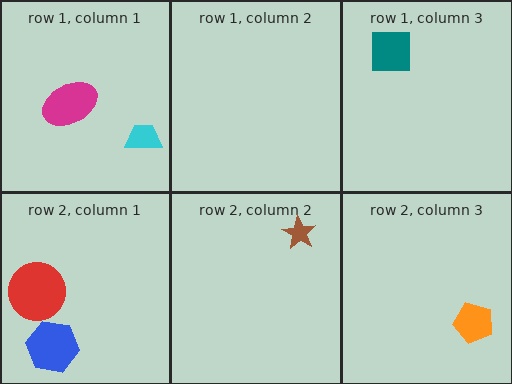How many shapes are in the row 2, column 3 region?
1.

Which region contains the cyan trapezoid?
The row 1, column 1 region.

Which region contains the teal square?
The row 1, column 3 region.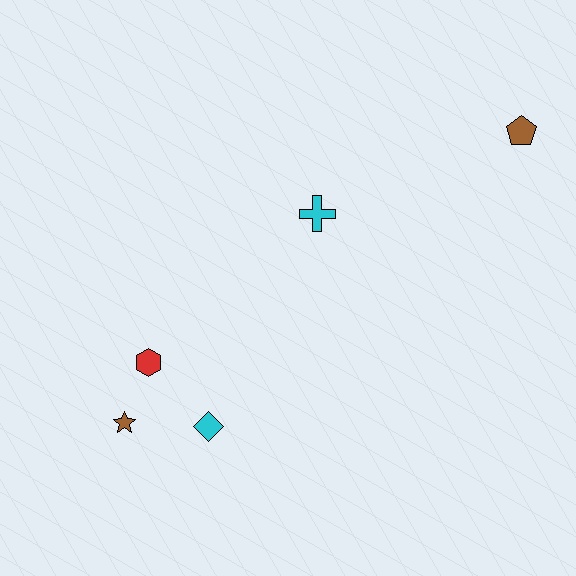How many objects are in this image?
There are 5 objects.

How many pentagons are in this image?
There is 1 pentagon.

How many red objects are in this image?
There is 1 red object.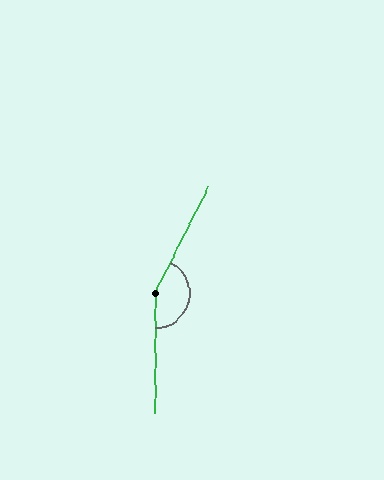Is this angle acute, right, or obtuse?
It is obtuse.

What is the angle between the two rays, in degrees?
Approximately 153 degrees.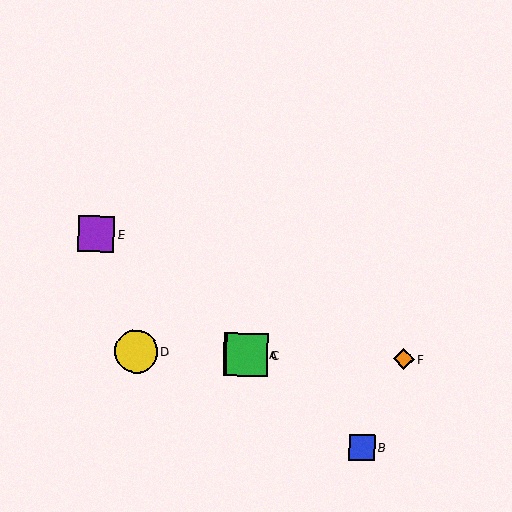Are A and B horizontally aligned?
No, A is at y≈355 and B is at y≈447.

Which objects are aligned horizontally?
Objects A, C, D, F are aligned horizontally.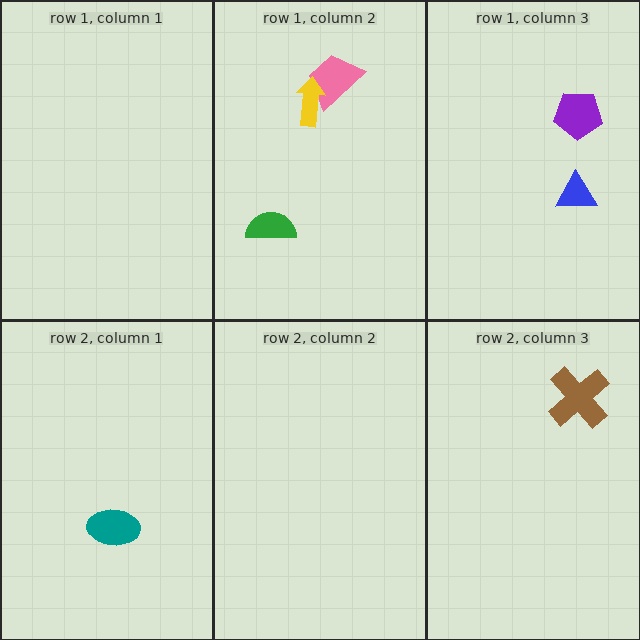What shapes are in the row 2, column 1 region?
The teal ellipse.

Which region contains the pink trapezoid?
The row 1, column 2 region.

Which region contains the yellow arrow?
The row 1, column 2 region.